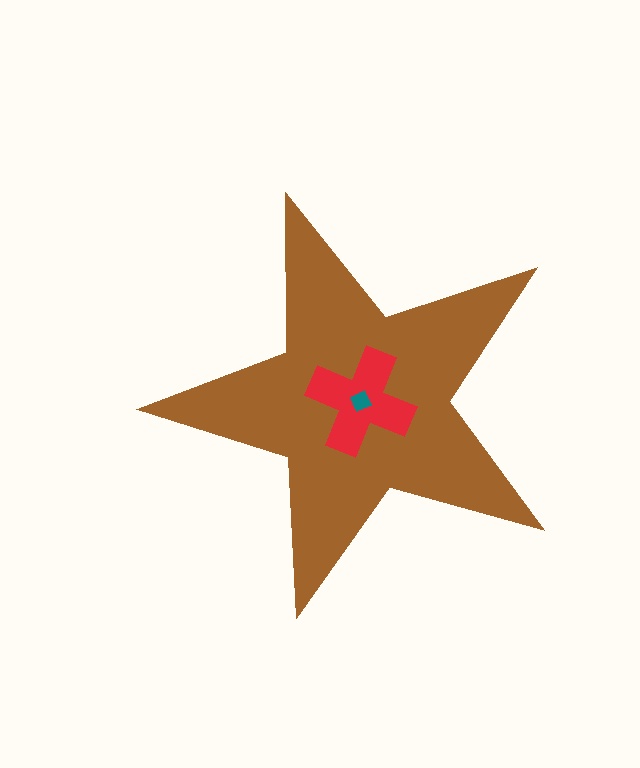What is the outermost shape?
The brown star.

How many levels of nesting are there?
3.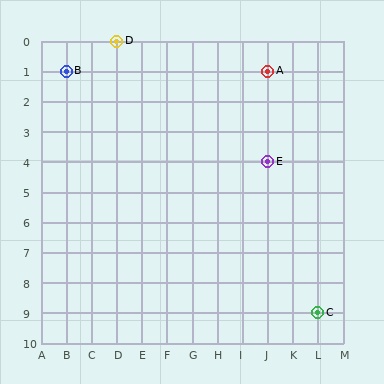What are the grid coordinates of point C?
Point C is at grid coordinates (L, 9).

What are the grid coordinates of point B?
Point B is at grid coordinates (B, 1).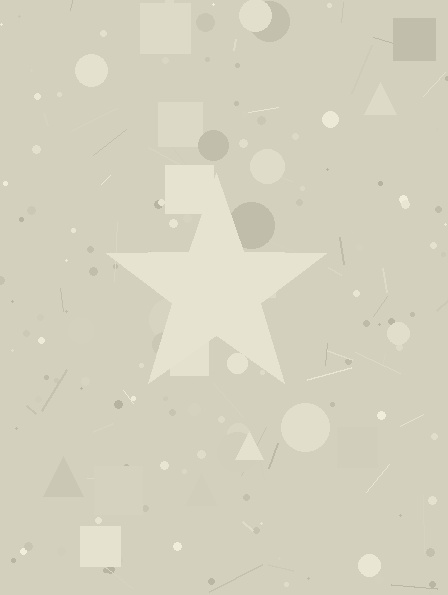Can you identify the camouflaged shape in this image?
The camouflaged shape is a star.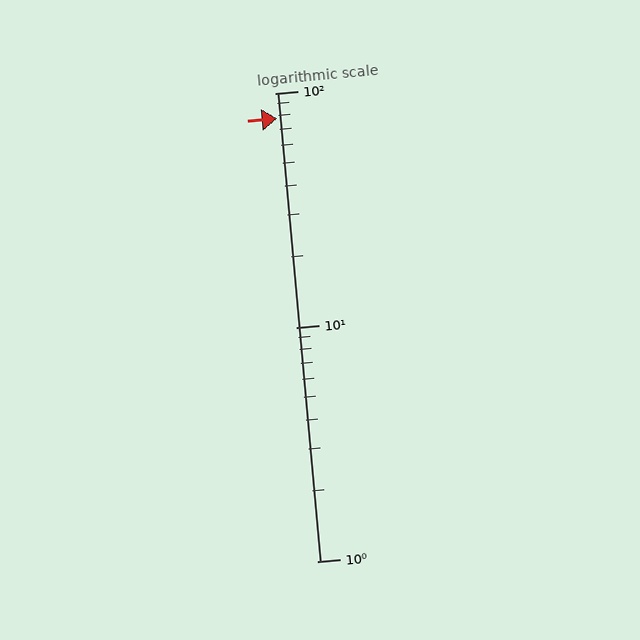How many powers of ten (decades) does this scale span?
The scale spans 2 decades, from 1 to 100.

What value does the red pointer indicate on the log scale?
The pointer indicates approximately 78.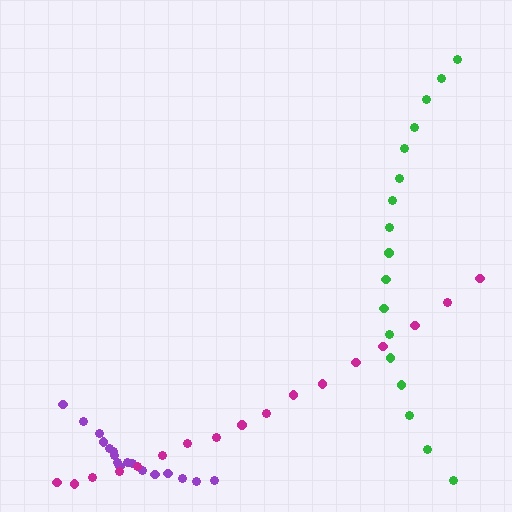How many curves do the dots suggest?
There are 3 distinct paths.